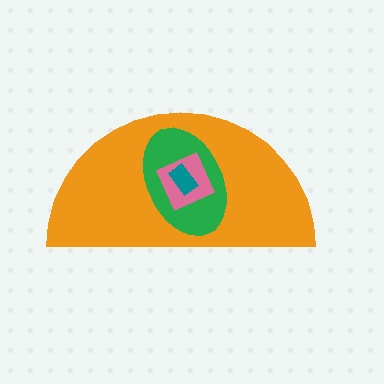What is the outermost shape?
The orange semicircle.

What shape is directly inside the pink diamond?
The teal rectangle.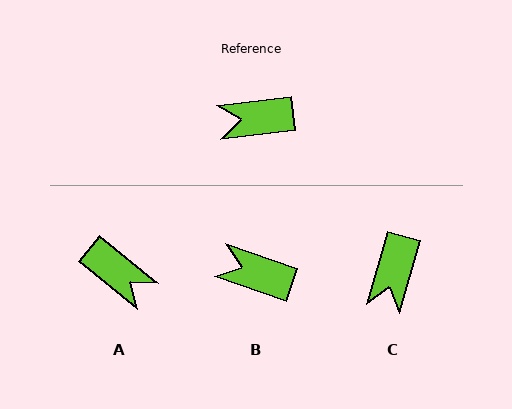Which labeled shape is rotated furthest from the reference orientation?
A, about 134 degrees away.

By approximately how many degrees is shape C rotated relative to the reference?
Approximately 67 degrees counter-clockwise.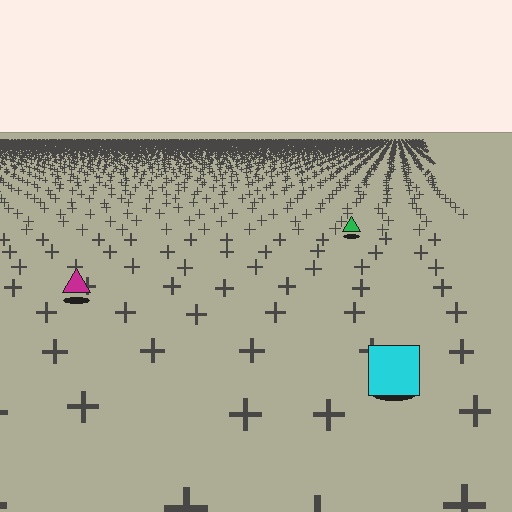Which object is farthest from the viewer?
The green triangle is farthest from the viewer. It appears smaller and the ground texture around it is denser.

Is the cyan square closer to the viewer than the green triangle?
Yes. The cyan square is closer — you can tell from the texture gradient: the ground texture is coarser near it.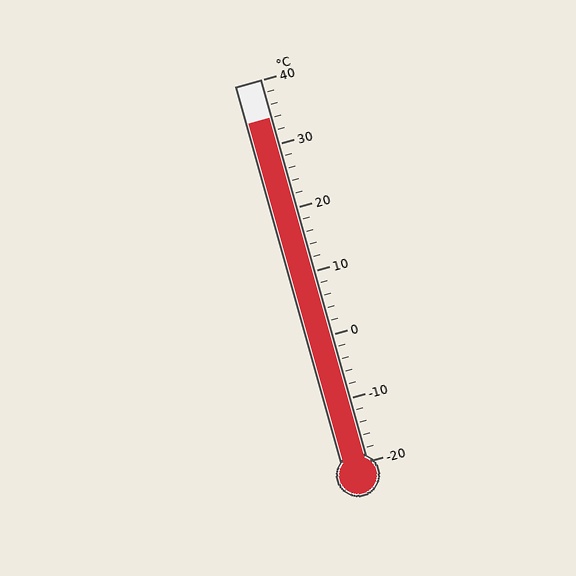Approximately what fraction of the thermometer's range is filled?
The thermometer is filled to approximately 90% of its range.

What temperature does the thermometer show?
The thermometer shows approximately 34°C.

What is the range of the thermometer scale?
The thermometer scale ranges from -20°C to 40°C.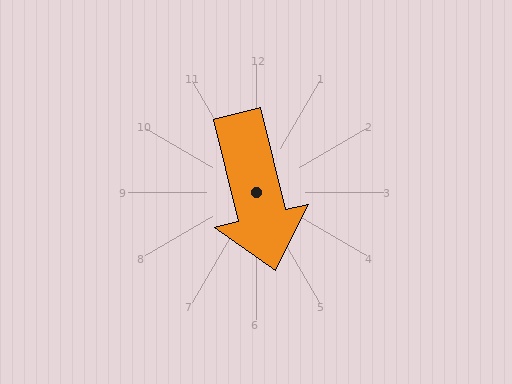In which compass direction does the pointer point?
South.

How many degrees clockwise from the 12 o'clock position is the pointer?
Approximately 166 degrees.